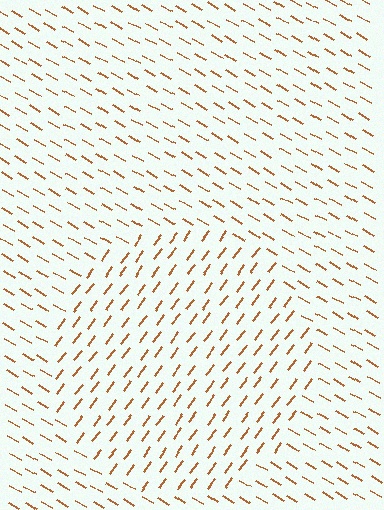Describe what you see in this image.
The image is filled with small brown line segments. A circle region in the image has lines oriented differently from the surrounding lines, creating a visible texture boundary.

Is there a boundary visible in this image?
Yes, there is a texture boundary formed by a change in line orientation.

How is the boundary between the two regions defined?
The boundary is defined purely by a change in line orientation (approximately 83 degrees difference). All lines are the same color and thickness.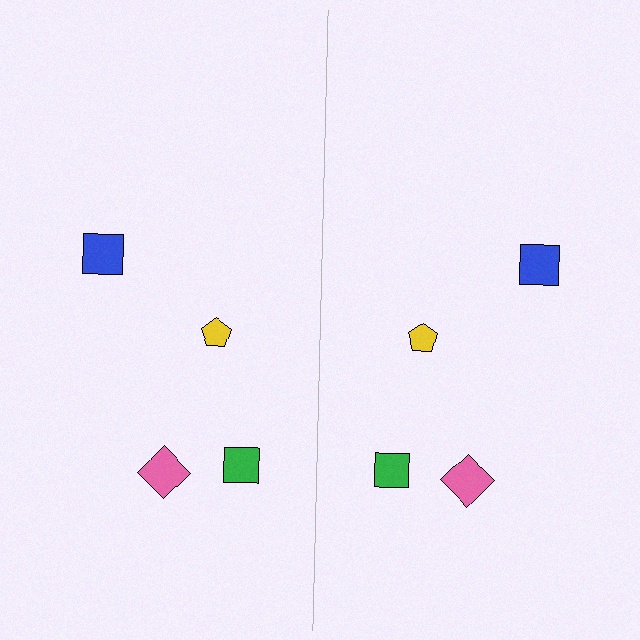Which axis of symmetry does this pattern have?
The pattern has a vertical axis of symmetry running through the center of the image.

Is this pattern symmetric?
Yes, this pattern has bilateral (reflection) symmetry.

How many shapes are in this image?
There are 8 shapes in this image.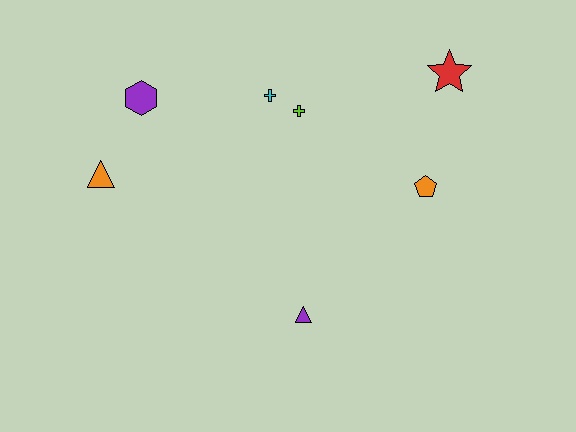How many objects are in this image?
There are 7 objects.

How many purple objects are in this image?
There are 2 purple objects.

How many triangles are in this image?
There are 2 triangles.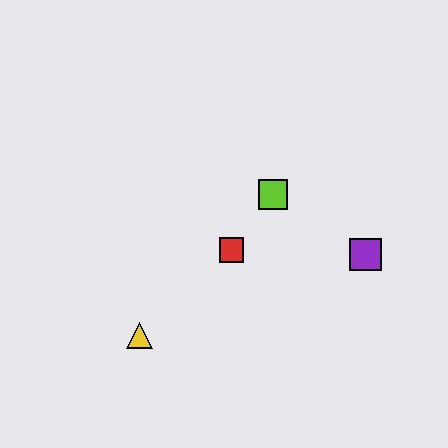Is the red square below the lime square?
Yes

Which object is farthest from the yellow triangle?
The purple square is farthest from the yellow triangle.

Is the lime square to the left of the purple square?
Yes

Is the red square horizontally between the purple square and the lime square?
No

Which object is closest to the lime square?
The red square is closest to the lime square.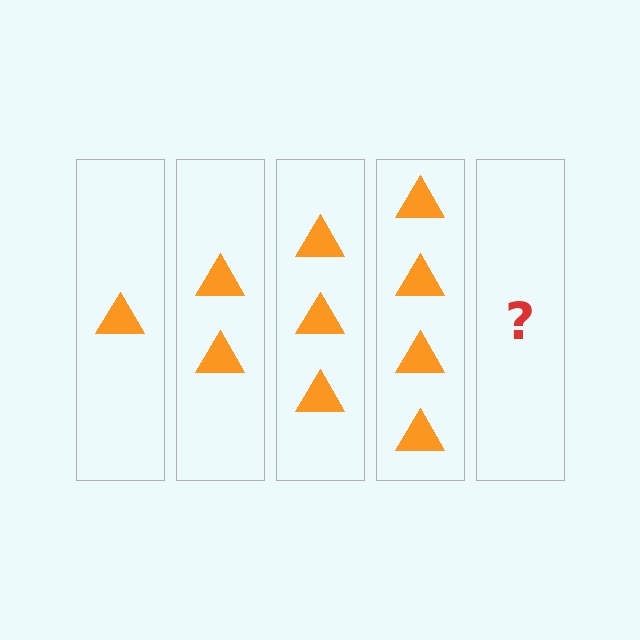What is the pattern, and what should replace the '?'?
The pattern is that each step adds one more triangle. The '?' should be 5 triangles.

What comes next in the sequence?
The next element should be 5 triangles.